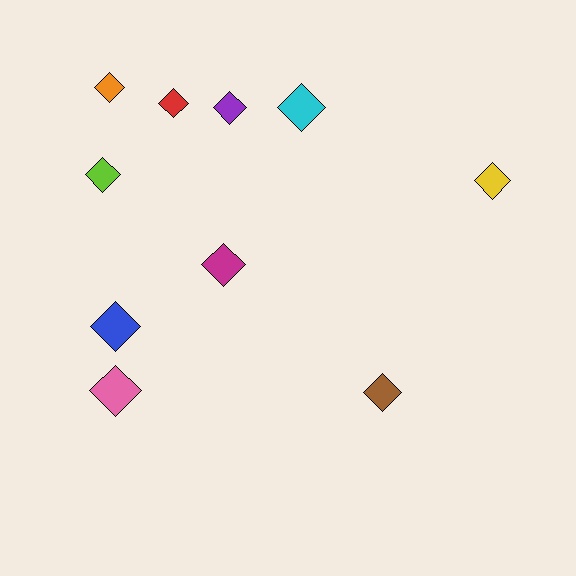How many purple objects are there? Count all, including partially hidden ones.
There is 1 purple object.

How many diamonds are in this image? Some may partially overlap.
There are 10 diamonds.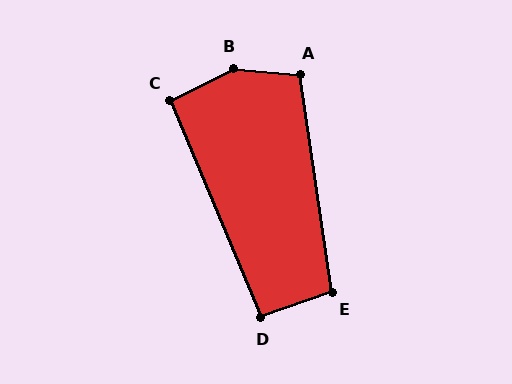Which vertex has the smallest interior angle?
D, at approximately 93 degrees.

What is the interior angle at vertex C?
Approximately 94 degrees (approximately right).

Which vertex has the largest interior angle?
B, at approximately 148 degrees.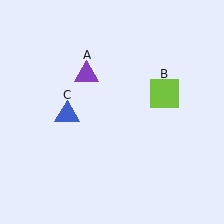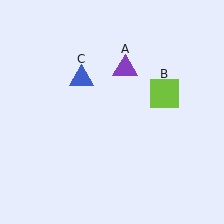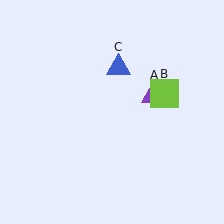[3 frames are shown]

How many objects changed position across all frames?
2 objects changed position: purple triangle (object A), blue triangle (object C).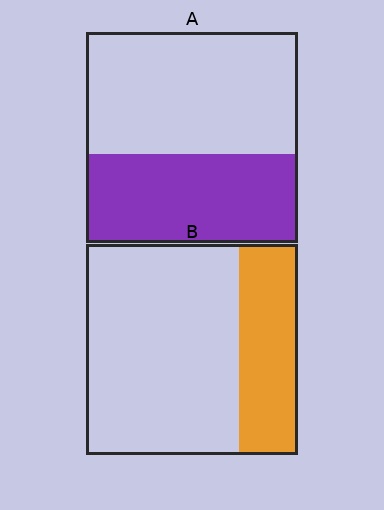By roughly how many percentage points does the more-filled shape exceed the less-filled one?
By roughly 15 percentage points (A over B).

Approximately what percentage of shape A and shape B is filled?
A is approximately 40% and B is approximately 30%.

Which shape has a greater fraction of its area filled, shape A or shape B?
Shape A.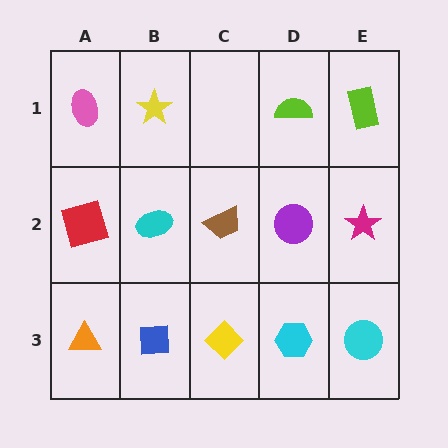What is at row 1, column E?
A lime rectangle.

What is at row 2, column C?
A brown trapezoid.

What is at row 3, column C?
A yellow diamond.